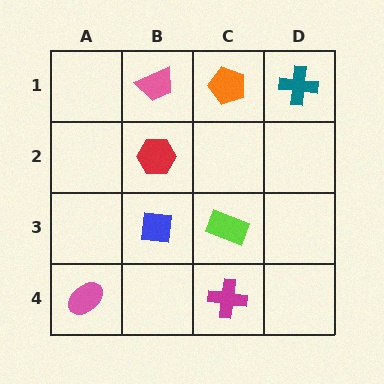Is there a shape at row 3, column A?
No, that cell is empty.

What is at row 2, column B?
A red hexagon.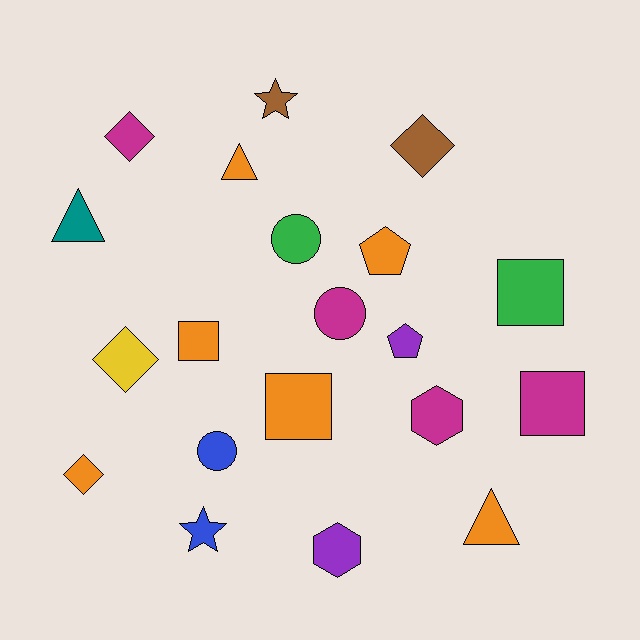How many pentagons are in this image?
There are 2 pentagons.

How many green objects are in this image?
There are 2 green objects.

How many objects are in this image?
There are 20 objects.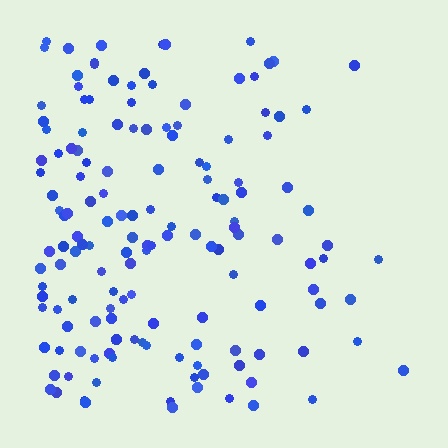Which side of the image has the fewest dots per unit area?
The right.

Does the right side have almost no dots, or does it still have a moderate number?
Still a moderate number, just noticeably fewer than the left.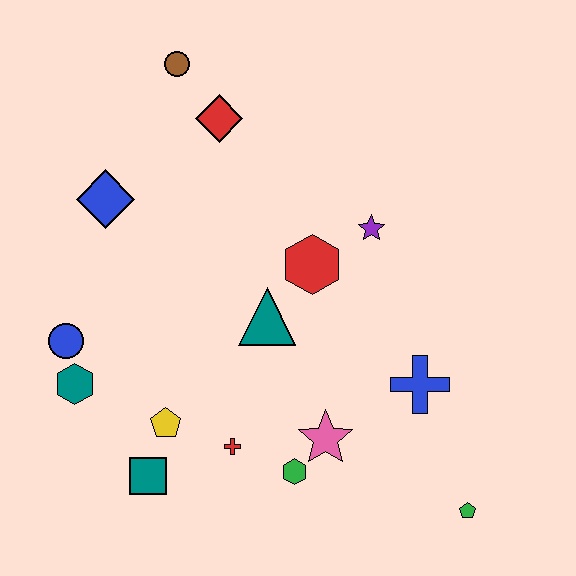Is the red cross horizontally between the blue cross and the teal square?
Yes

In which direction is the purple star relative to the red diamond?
The purple star is to the right of the red diamond.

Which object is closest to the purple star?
The red hexagon is closest to the purple star.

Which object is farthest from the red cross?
The brown circle is farthest from the red cross.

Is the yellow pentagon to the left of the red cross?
Yes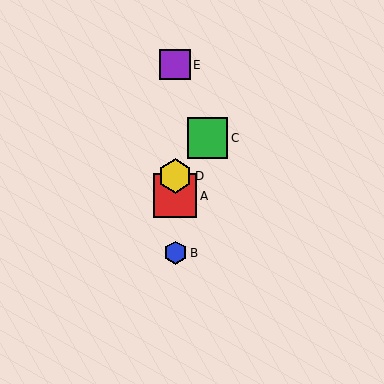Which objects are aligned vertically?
Objects A, B, D, E are aligned vertically.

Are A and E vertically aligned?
Yes, both are at x≈175.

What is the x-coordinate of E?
Object E is at x≈175.